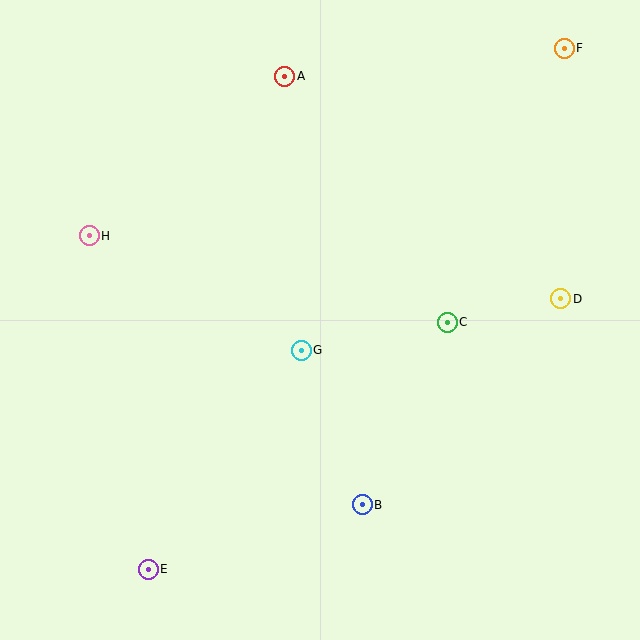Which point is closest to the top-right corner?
Point F is closest to the top-right corner.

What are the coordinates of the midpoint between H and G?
The midpoint between H and G is at (195, 293).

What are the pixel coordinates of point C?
Point C is at (447, 322).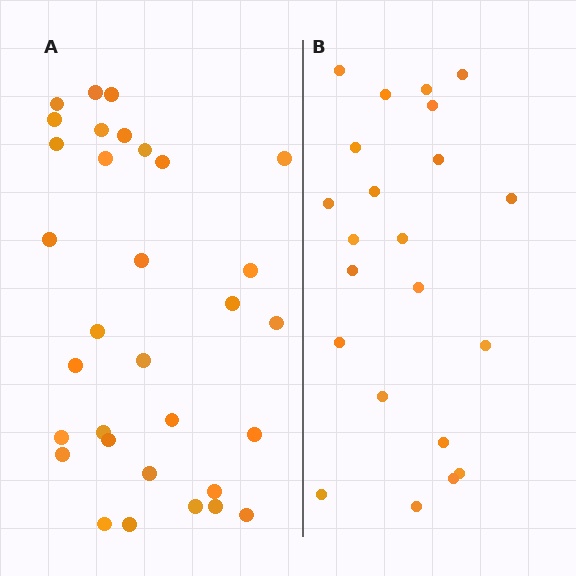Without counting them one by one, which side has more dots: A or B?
Region A (the left region) has more dots.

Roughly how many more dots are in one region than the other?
Region A has roughly 10 or so more dots than region B.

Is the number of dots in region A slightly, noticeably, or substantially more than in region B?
Region A has substantially more. The ratio is roughly 1.5 to 1.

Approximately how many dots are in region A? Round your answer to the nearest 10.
About 30 dots. (The exact count is 32, which rounds to 30.)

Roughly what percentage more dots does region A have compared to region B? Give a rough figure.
About 45% more.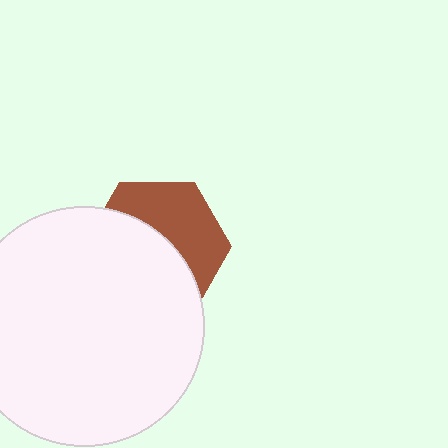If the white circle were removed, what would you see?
You would see the complete brown hexagon.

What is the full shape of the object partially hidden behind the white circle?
The partially hidden object is a brown hexagon.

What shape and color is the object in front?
The object in front is a white circle.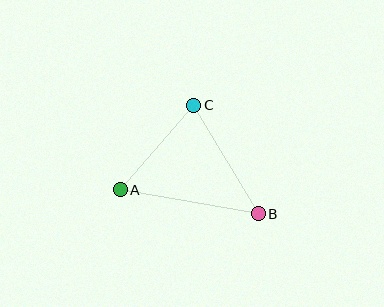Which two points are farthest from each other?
Points A and B are farthest from each other.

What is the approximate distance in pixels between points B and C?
The distance between B and C is approximately 126 pixels.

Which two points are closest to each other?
Points A and C are closest to each other.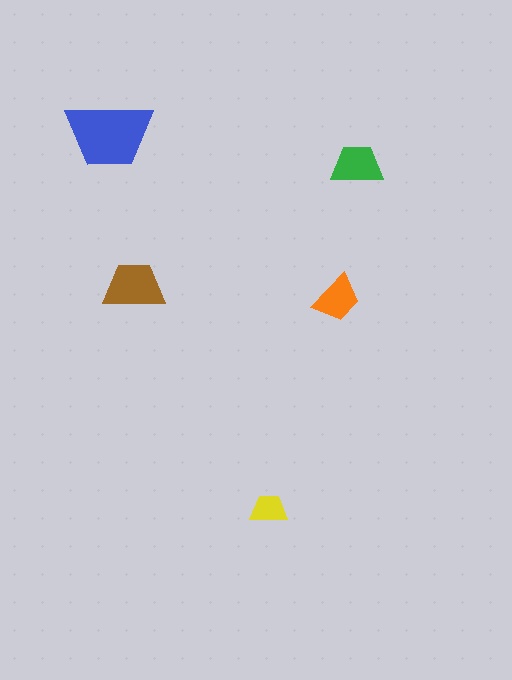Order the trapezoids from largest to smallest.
the blue one, the brown one, the green one, the orange one, the yellow one.